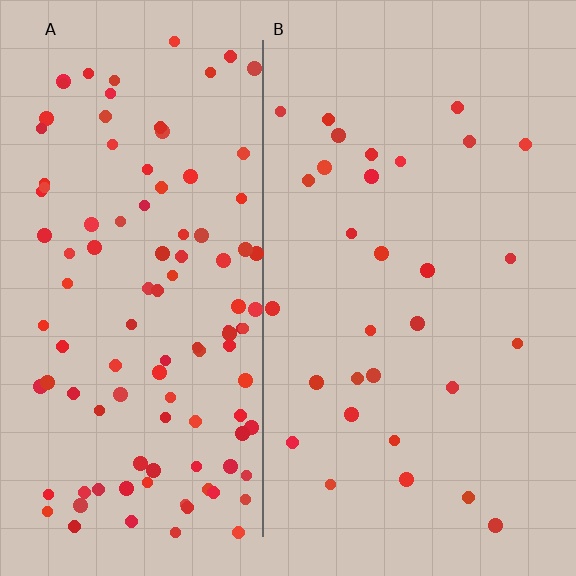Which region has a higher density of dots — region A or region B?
A (the left).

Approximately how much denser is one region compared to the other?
Approximately 3.6× — region A over region B.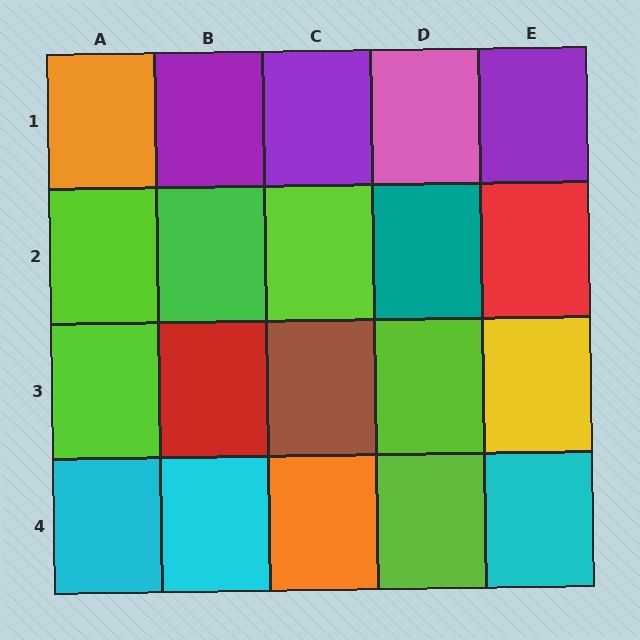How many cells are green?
1 cell is green.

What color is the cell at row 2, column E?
Red.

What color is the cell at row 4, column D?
Lime.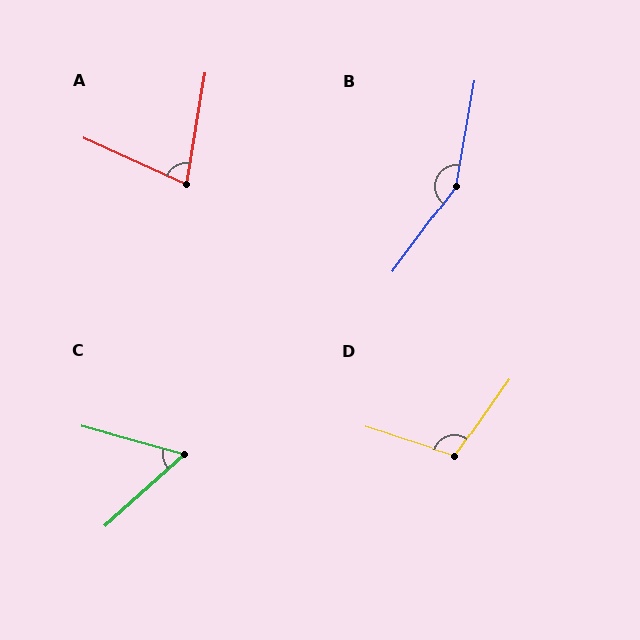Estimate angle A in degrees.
Approximately 75 degrees.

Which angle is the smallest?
C, at approximately 57 degrees.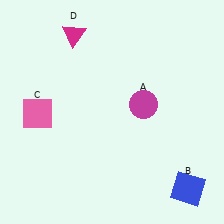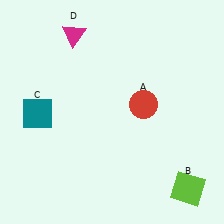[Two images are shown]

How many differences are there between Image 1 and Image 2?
There are 3 differences between the two images.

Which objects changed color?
A changed from magenta to red. B changed from blue to lime. C changed from pink to teal.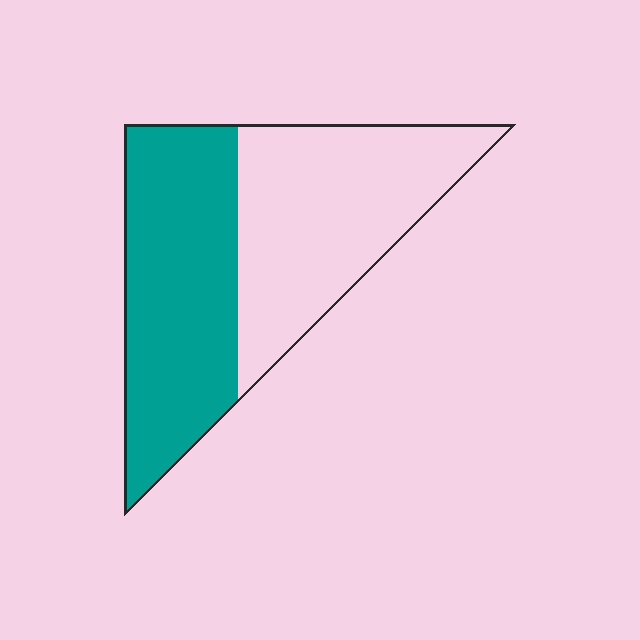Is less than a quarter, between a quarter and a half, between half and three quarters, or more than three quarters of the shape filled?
Between a quarter and a half.